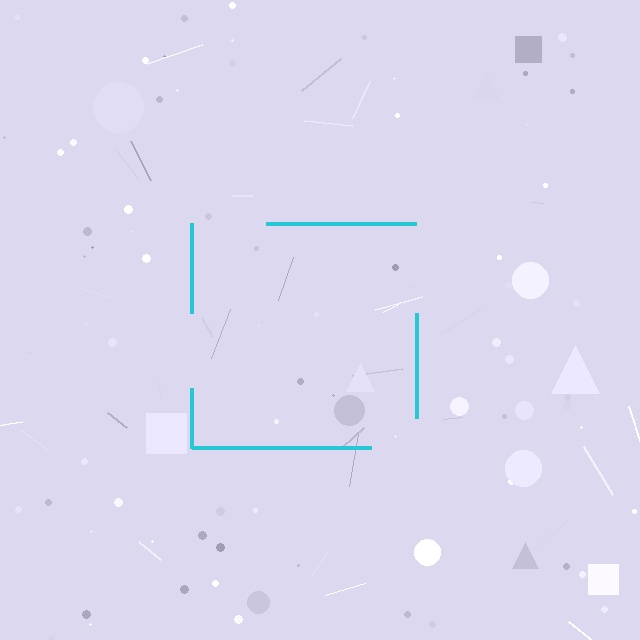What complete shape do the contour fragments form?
The contour fragments form a square.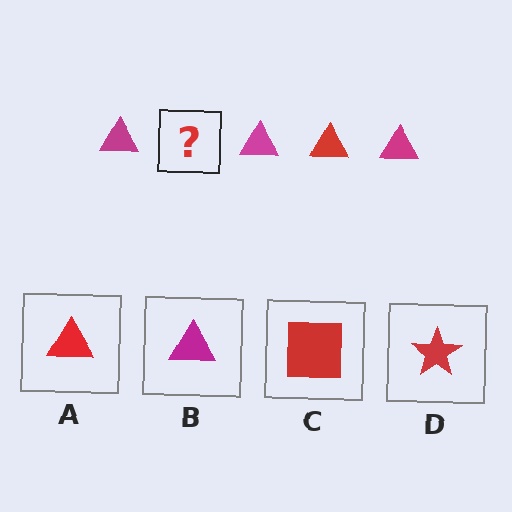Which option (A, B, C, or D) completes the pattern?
A.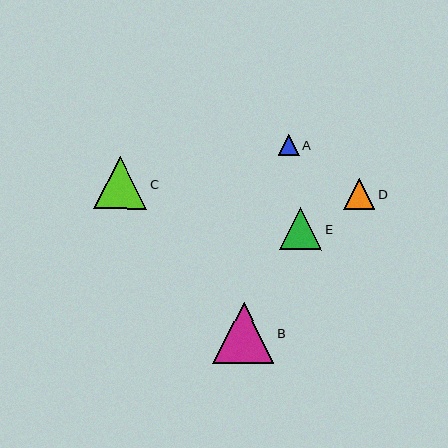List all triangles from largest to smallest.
From largest to smallest: B, C, E, D, A.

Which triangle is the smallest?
Triangle A is the smallest with a size of approximately 21 pixels.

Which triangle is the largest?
Triangle B is the largest with a size of approximately 61 pixels.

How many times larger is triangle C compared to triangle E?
Triangle C is approximately 1.3 times the size of triangle E.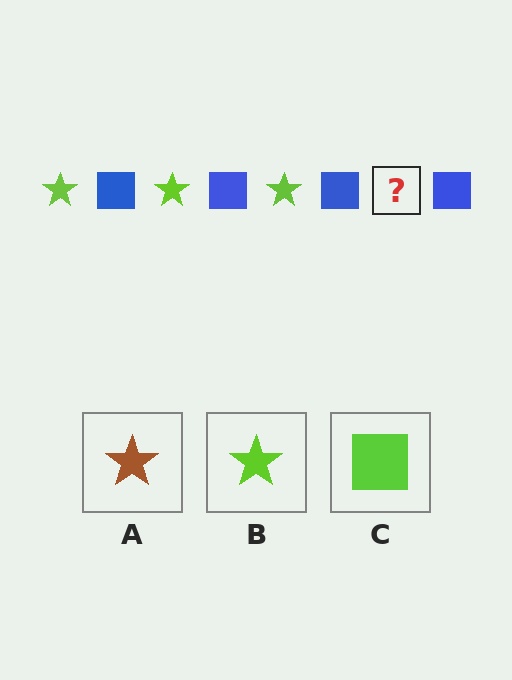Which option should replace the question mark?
Option B.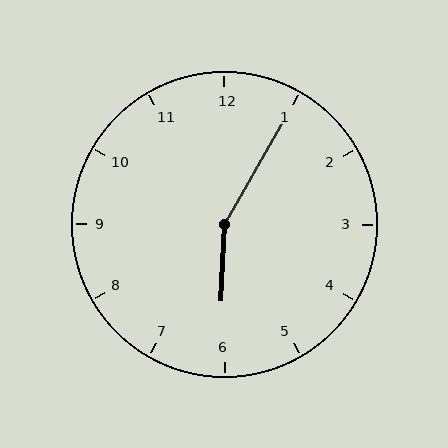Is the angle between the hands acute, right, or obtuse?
It is obtuse.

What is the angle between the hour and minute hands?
Approximately 152 degrees.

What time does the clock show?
6:05.